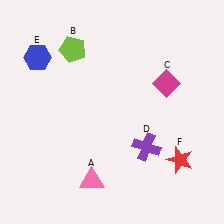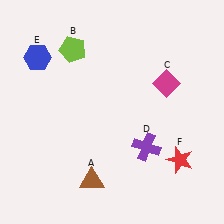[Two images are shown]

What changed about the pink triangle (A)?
In Image 1, A is pink. In Image 2, it changed to brown.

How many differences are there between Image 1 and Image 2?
There is 1 difference between the two images.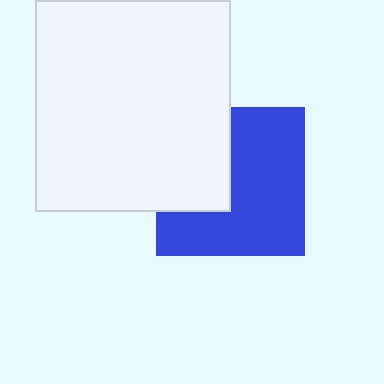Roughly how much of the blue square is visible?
About half of it is visible (roughly 64%).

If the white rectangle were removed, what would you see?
You would see the complete blue square.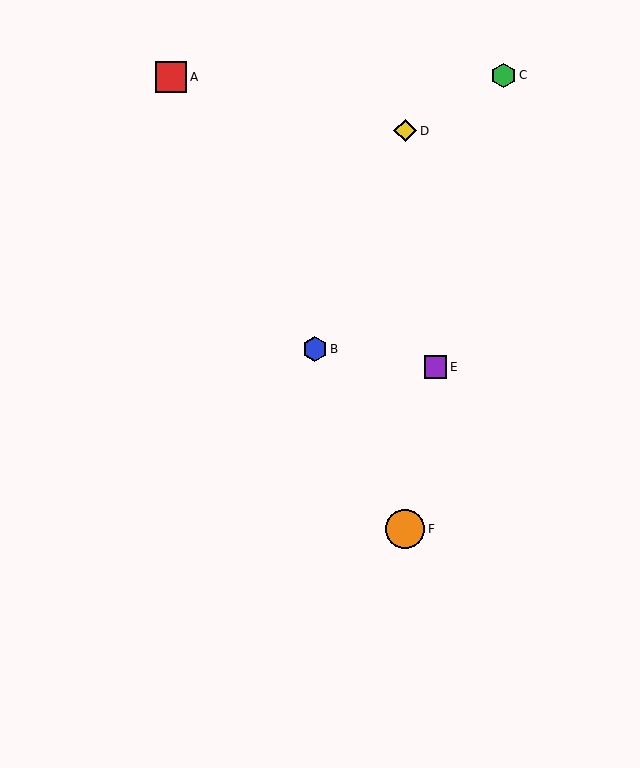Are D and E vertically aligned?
No, D is at x≈405 and E is at x≈435.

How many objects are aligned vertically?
2 objects (D, F) are aligned vertically.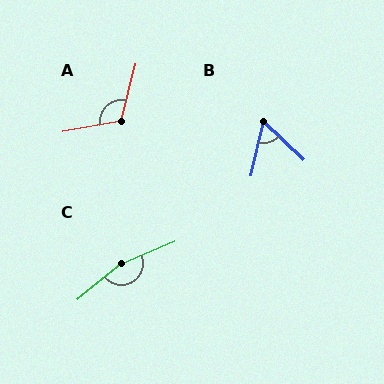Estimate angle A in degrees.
Approximately 114 degrees.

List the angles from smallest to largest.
B (59°), A (114°), C (163°).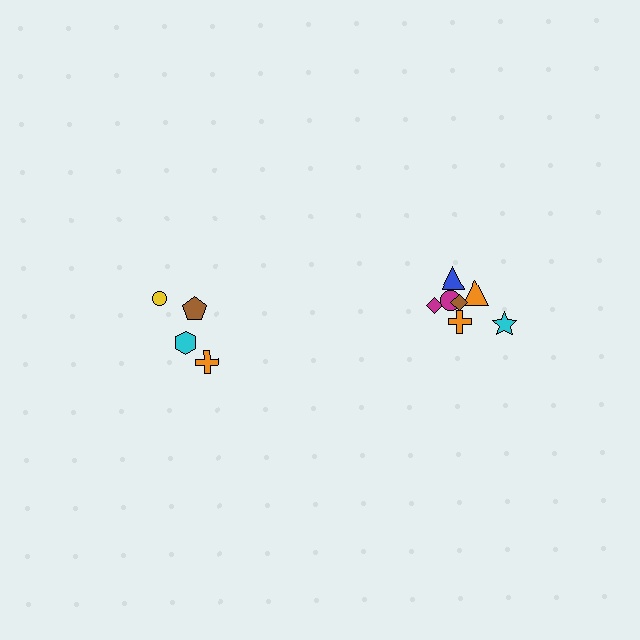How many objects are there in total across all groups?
There are 11 objects.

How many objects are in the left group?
There are 4 objects.